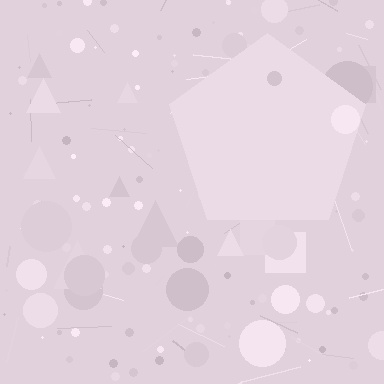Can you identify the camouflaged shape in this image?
The camouflaged shape is a pentagon.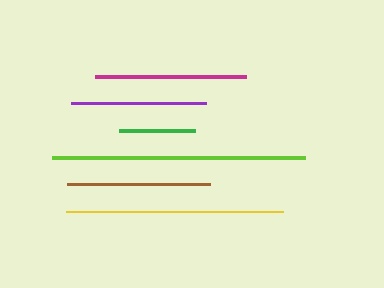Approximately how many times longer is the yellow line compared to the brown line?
The yellow line is approximately 1.5 times the length of the brown line.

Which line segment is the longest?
The lime line is the longest at approximately 253 pixels.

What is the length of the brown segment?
The brown segment is approximately 143 pixels long.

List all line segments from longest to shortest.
From longest to shortest: lime, yellow, magenta, brown, purple, green.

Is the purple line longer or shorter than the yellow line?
The yellow line is longer than the purple line.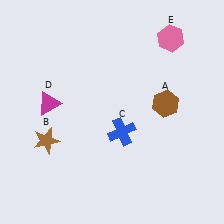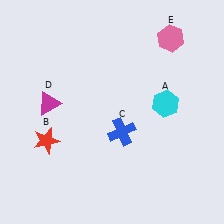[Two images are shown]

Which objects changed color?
A changed from brown to cyan. B changed from brown to red.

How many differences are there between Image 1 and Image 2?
There are 2 differences between the two images.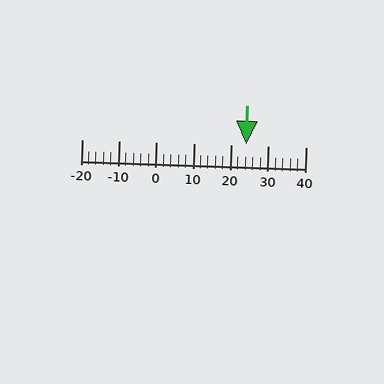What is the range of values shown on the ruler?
The ruler shows values from -20 to 40.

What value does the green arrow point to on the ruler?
The green arrow points to approximately 24.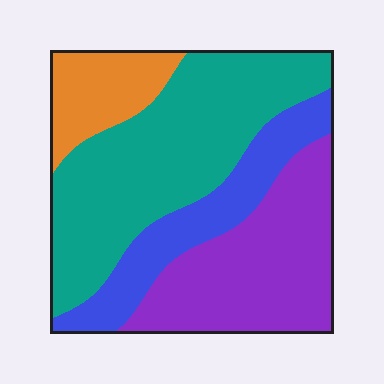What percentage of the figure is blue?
Blue takes up about one sixth (1/6) of the figure.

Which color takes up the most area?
Teal, at roughly 40%.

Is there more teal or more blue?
Teal.